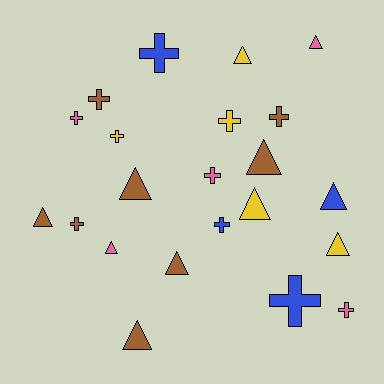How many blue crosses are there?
There are 3 blue crosses.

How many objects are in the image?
There are 22 objects.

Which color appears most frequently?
Brown, with 8 objects.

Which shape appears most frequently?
Triangle, with 11 objects.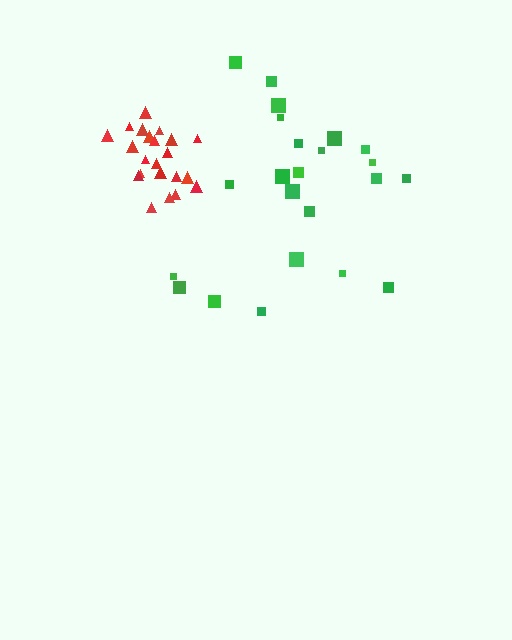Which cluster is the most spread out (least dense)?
Green.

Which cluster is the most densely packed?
Red.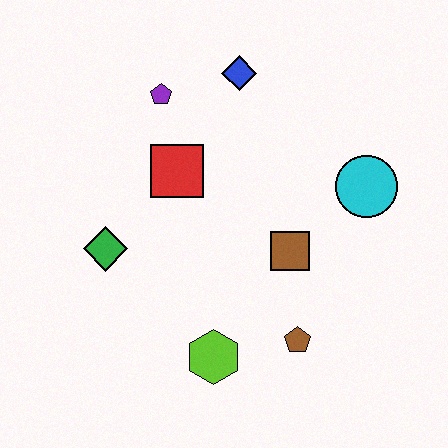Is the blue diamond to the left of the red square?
No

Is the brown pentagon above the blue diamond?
No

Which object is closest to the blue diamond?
The purple pentagon is closest to the blue diamond.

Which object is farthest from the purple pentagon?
The brown pentagon is farthest from the purple pentagon.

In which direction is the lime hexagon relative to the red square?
The lime hexagon is below the red square.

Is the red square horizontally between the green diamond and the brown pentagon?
Yes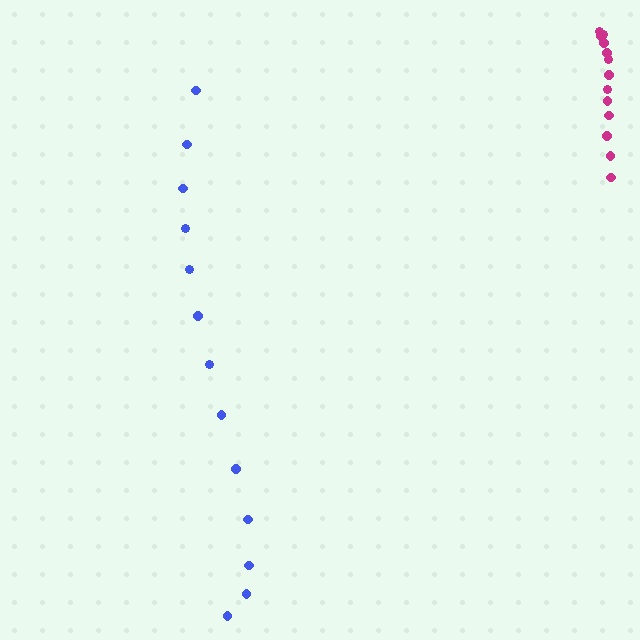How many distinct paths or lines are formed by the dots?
There are 2 distinct paths.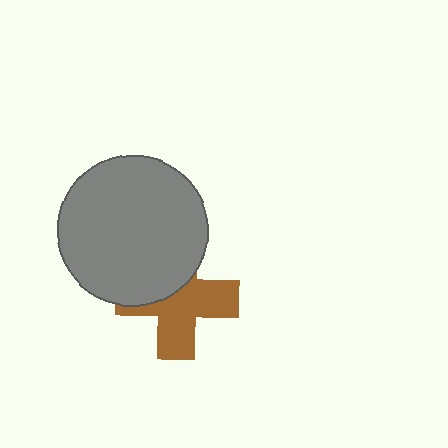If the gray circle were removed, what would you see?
You would see the complete brown cross.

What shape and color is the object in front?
The object in front is a gray circle.